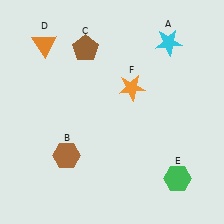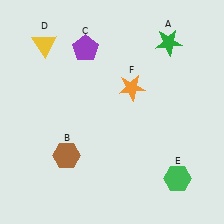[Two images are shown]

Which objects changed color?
A changed from cyan to green. C changed from brown to purple. D changed from orange to yellow.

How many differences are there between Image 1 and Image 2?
There are 3 differences between the two images.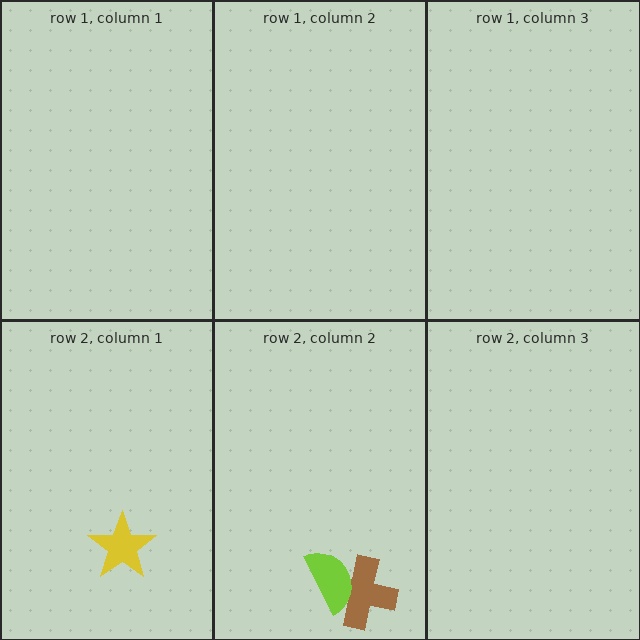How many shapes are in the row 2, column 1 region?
1.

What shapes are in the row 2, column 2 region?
The brown cross, the lime semicircle.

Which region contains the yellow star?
The row 2, column 1 region.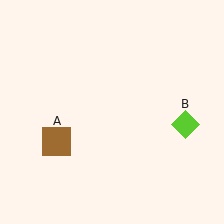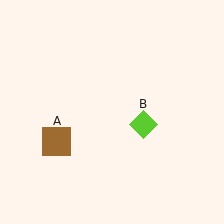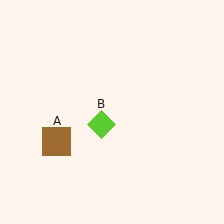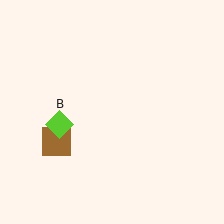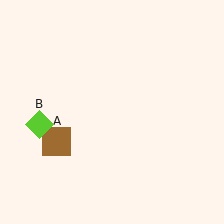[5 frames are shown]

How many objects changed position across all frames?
1 object changed position: lime diamond (object B).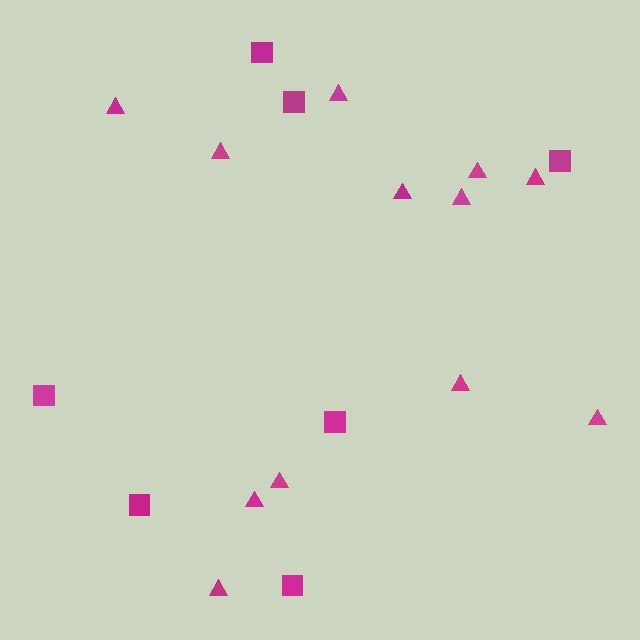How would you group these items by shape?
There are 2 groups: one group of triangles (12) and one group of squares (7).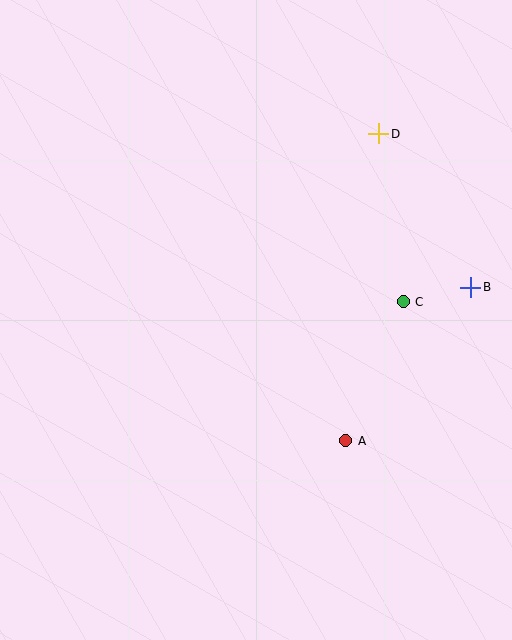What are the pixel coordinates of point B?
Point B is at (471, 287).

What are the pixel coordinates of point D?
Point D is at (379, 134).